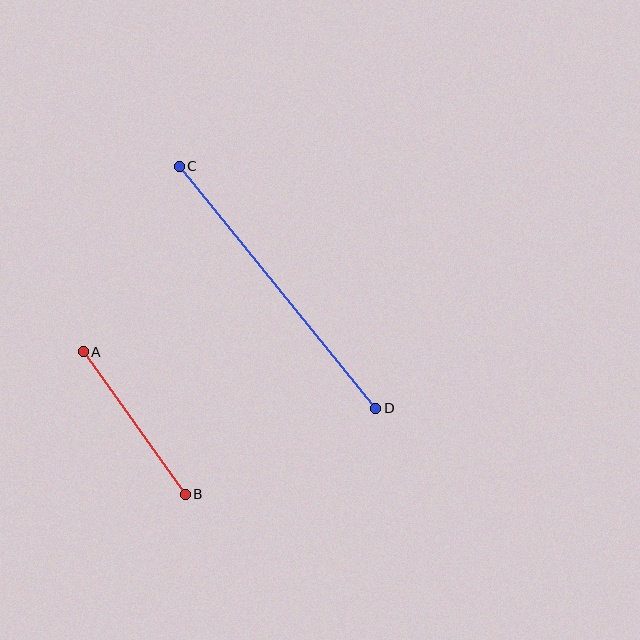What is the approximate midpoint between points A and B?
The midpoint is at approximately (134, 423) pixels.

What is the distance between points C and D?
The distance is approximately 312 pixels.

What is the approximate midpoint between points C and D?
The midpoint is at approximately (277, 287) pixels.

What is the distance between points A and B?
The distance is approximately 175 pixels.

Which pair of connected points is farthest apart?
Points C and D are farthest apart.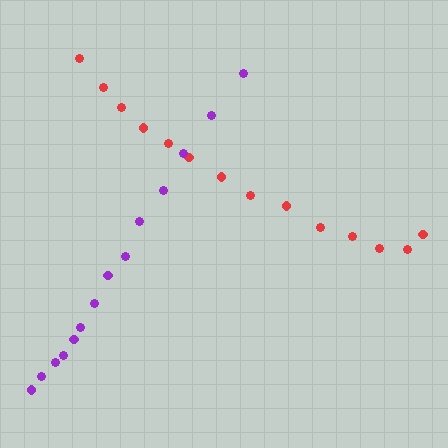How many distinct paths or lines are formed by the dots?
There are 2 distinct paths.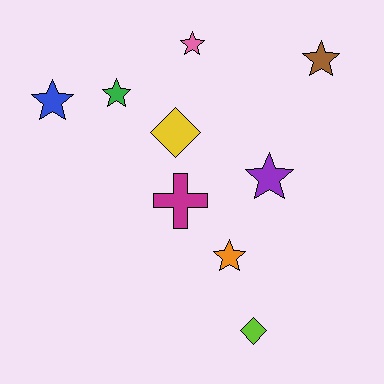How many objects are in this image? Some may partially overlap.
There are 9 objects.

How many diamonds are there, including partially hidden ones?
There are 2 diamonds.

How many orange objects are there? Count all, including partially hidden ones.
There is 1 orange object.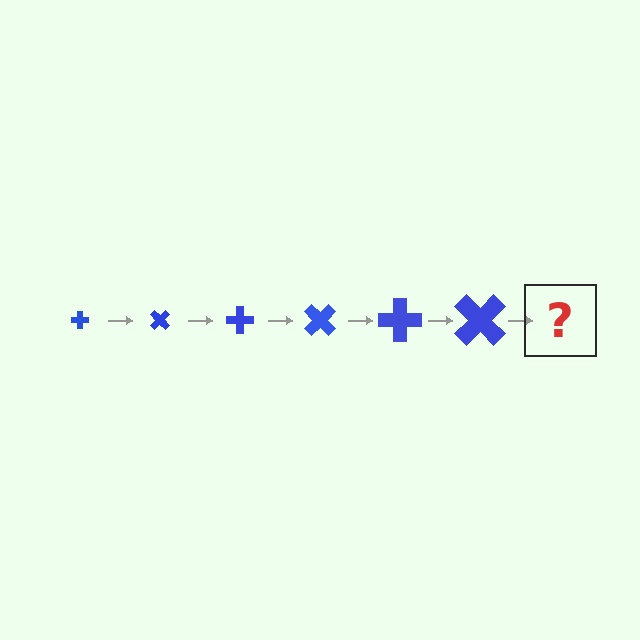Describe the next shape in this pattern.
It should be a cross, larger than the previous one and rotated 270 degrees from the start.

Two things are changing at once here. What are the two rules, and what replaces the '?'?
The two rules are that the cross grows larger each step and it rotates 45 degrees each step. The '?' should be a cross, larger than the previous one and rotated 270 degrees from the start.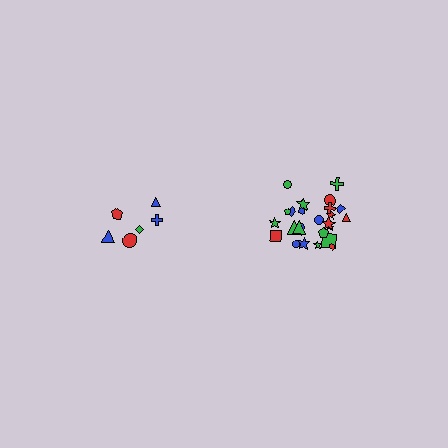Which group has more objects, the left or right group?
The right group.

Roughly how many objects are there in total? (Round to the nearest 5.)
Roughly 30 objects in total.